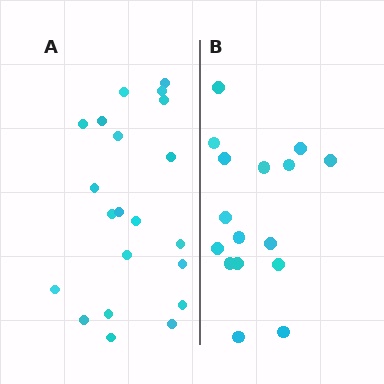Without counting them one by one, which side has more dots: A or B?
Region A (the left region) has more dots.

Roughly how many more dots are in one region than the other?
Region A has about 5 more dots than region B.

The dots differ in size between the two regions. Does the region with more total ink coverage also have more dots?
No. Region B has more total ink coverage because its dots are larger, but region A actually contains more individual dots. Total area can be misleading — the number of items is what matters here.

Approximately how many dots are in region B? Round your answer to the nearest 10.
About 20 dots. (The exact count is 16, which rounds to 20.)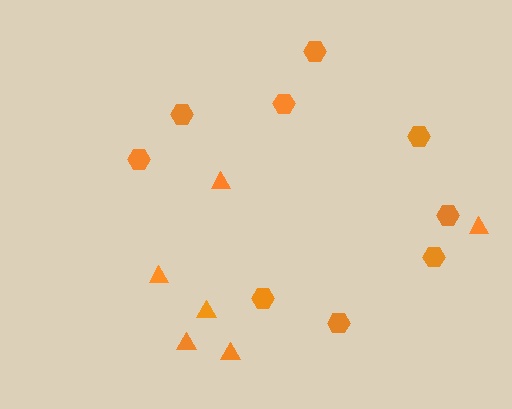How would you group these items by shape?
There are 2 groups: one group of hexagons (9) and one group of triangles (6).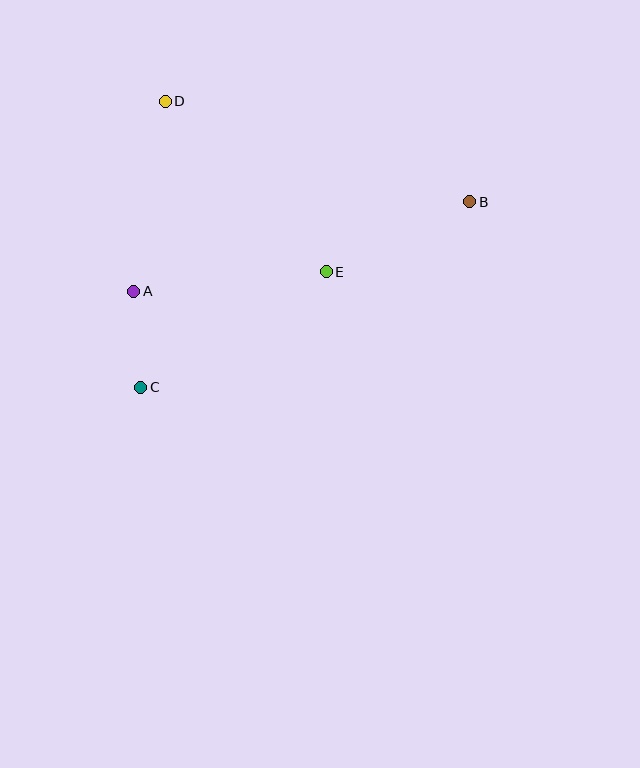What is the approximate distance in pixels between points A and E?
The distance between A and E is approximately 193 pixels.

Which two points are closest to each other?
Points A and C are closest to each other.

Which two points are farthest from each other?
Points B and C are farthest from each other.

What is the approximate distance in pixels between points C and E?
The distance between C and E is approximately 218 pixels.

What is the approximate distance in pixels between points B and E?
The distance between B and E is approximately 160 pixels.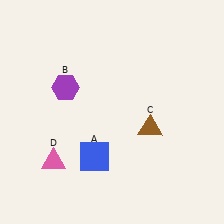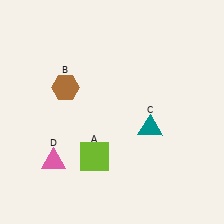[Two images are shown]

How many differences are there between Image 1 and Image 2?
There are 3 differences between the two images.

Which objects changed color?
A changed from blue to lime. B changed from purple to brown. C changed from brown to teal.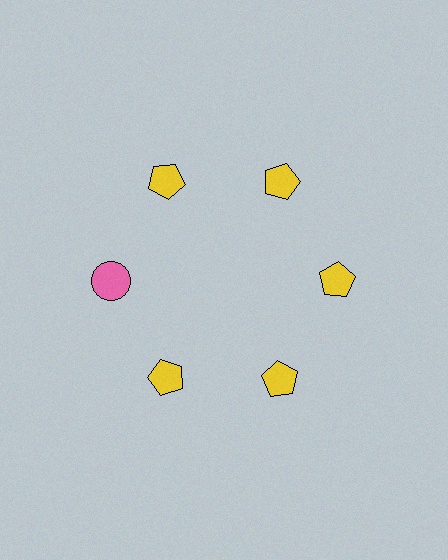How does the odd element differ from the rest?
It differs in both color (pink instead of yellow) and shape (circle instead of pentagon).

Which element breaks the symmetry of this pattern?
The pink circle at roughly the 9 o'clock position breaks the symmetry. All other shapes are yellow pentagons.